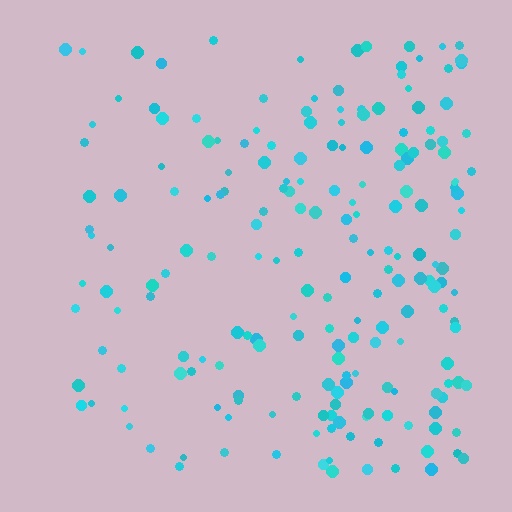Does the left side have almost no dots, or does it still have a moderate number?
Still a moderate number, just noticeably fewer than the right.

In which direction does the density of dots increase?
From left to right, with the right side densest.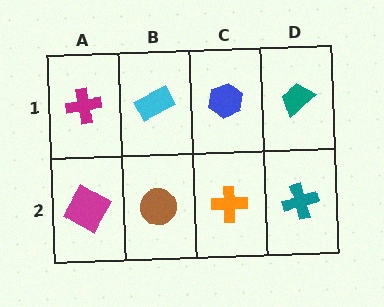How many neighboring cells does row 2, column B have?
3.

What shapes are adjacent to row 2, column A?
A magenta cross (row 1, column A), a brown circle (row 2, column B).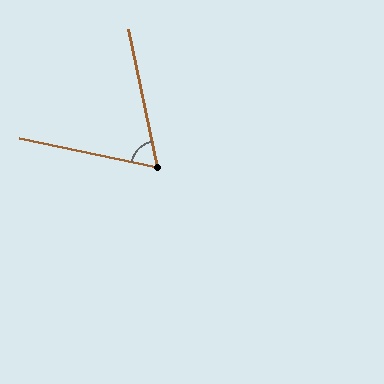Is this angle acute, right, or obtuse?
It is acute.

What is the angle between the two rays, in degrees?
Approximately 66 degrees.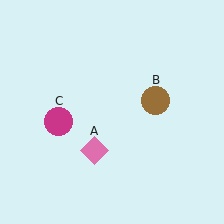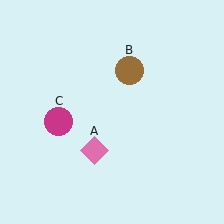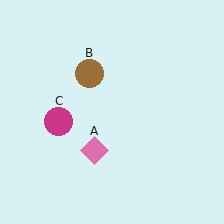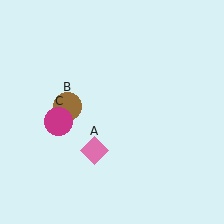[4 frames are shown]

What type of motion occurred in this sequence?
The brown circle (object B) rotated counterclockwise around the center of the scene.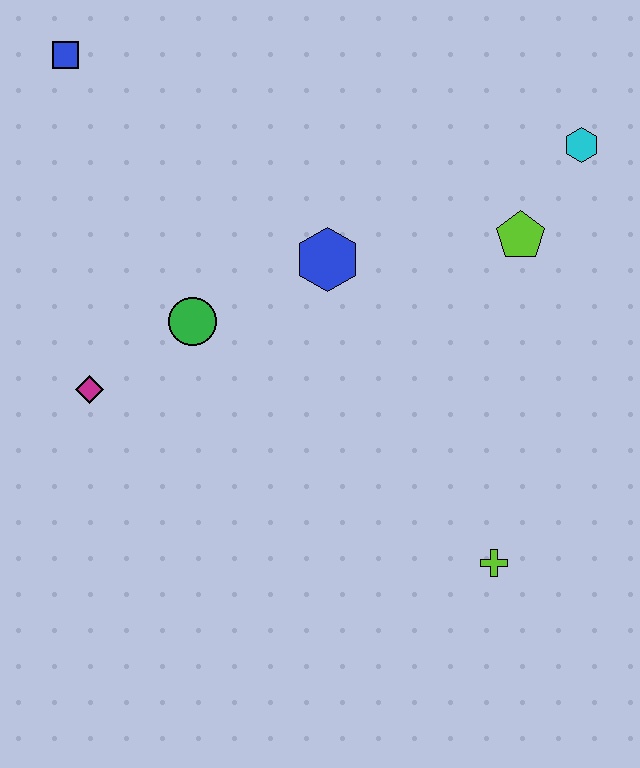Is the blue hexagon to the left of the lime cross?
Yes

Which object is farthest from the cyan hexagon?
The magenta diamond is farthest from the cyan hexagon.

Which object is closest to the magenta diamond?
The green circle is closest to the magenta diamond.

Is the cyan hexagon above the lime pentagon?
Yes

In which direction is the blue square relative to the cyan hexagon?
The blue square is to the left of the cyan hexagon.